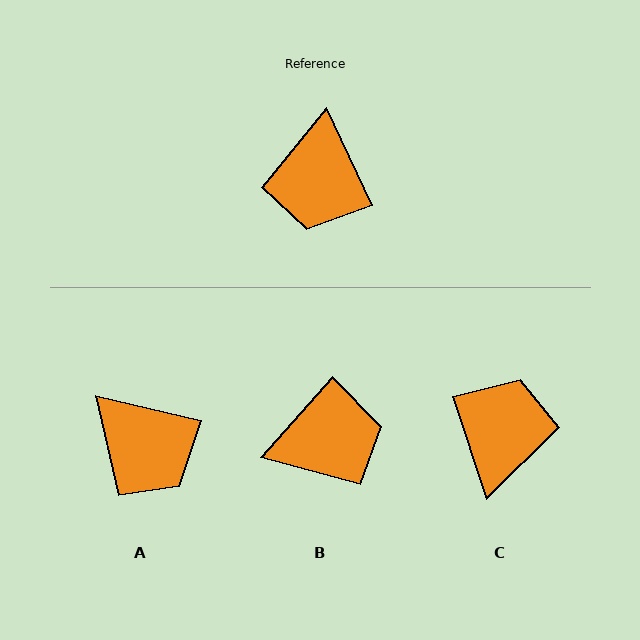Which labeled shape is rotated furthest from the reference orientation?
C, about 173 degrees away.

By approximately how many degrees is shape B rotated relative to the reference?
Approximately 114 degrees counter-clockwise.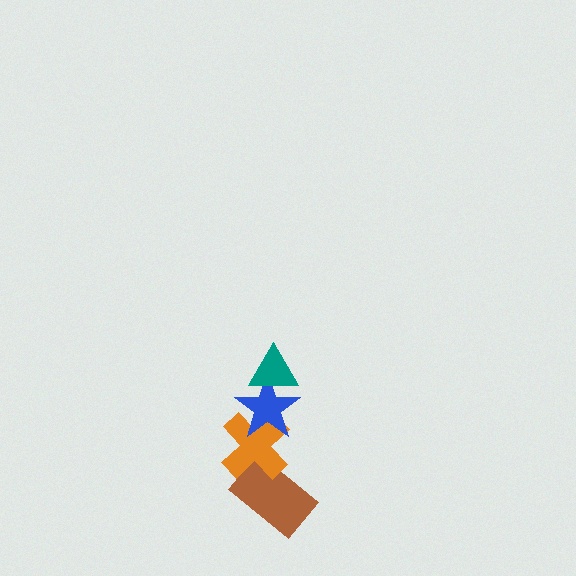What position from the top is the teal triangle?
The teal triangle is 1st from the top.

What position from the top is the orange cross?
The orange cross is 3rd from the top.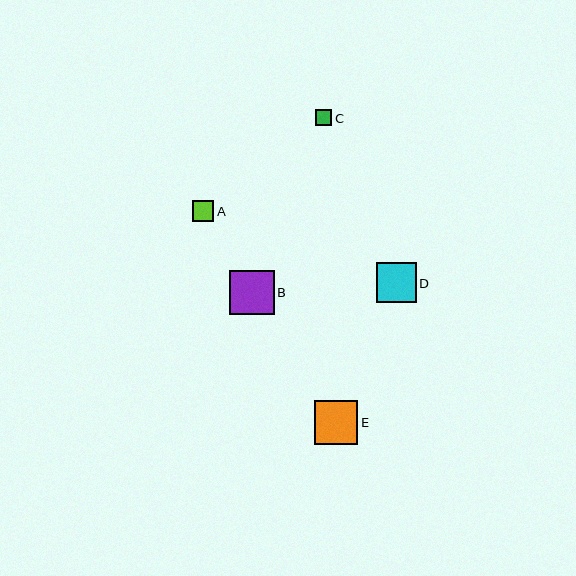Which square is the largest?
Square B is the largest with a size of approximately 45 pixels.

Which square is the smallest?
Square C is the smallest with a size of approximately 16 pixels.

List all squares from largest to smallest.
From largest to smallest: B, E, D, A, C.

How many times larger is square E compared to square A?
Square E is approximately 2.0 times the size of square A.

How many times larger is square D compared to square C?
Square D is approximately 2.5 times the size of square C.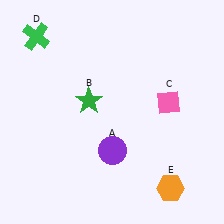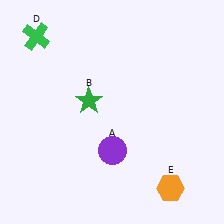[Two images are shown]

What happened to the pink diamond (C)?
The pink diamond (C) was removed in Image 2. It was in the top-right area of Image 1.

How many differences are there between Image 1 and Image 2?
There is 1 difference between the two images.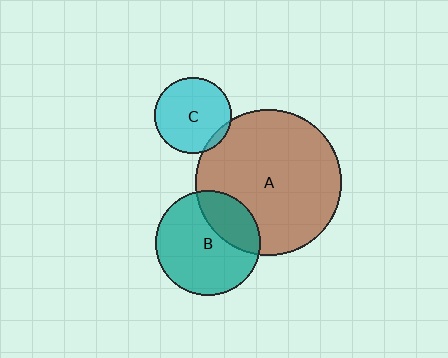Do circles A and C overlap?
Yes.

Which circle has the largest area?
Circle A (brown).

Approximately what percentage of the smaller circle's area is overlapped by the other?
Approximately 5%.